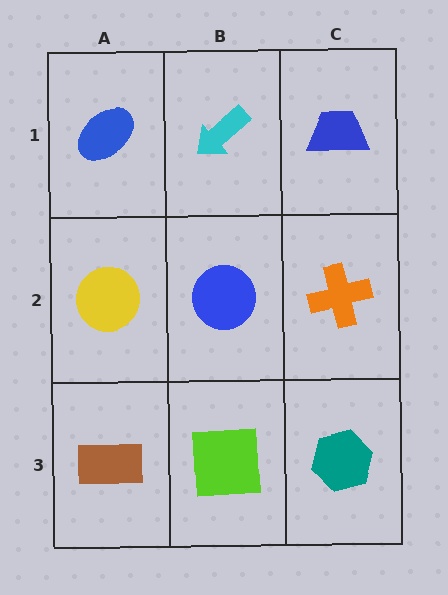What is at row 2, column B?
A blue circle.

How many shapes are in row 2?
3 shapes.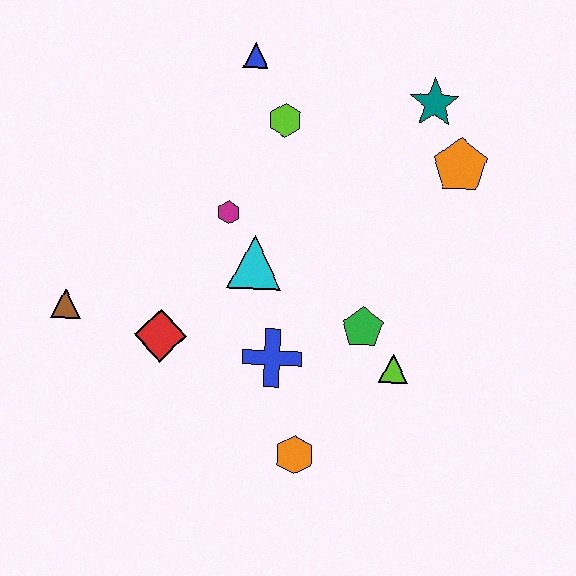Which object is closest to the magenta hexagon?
The cyan triangle is closest to the magenta hexagon.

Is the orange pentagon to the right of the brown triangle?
Yes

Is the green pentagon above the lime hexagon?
No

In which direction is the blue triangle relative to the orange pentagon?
The blue triangle is to the left of the orange pentagon.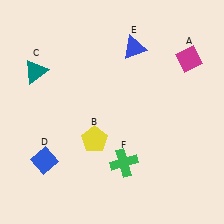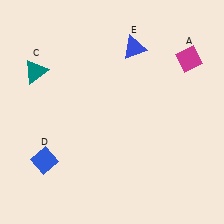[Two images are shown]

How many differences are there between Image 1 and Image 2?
There are 2 differences between the two images.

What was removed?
The yellow pentagon (B), the green cross (F) were removed in Image 2.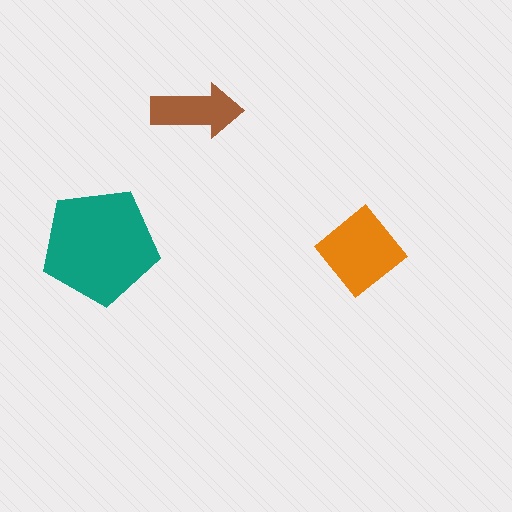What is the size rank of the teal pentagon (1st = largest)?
1st.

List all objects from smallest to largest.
The brown arrow, the orange diamond, the teal pentagon.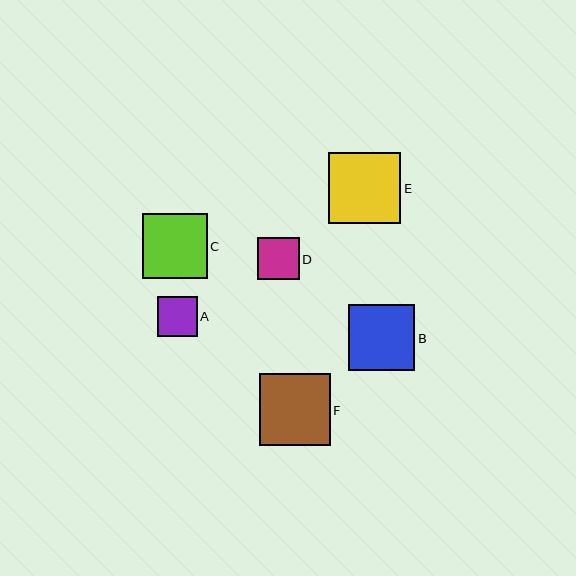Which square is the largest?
Square E is the largest with a size of approximately 72 pixels.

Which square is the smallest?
Square A is the smallest with a size of approximately 40 pixels.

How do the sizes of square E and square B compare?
Square E and square B are approximately the same size.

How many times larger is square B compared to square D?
Square B is approximately 1.6 times the size of square D.